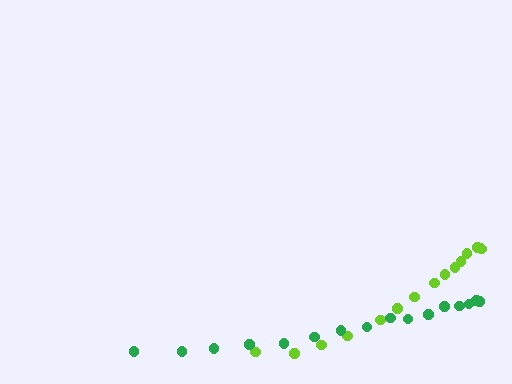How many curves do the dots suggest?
There are 2 distinct paths.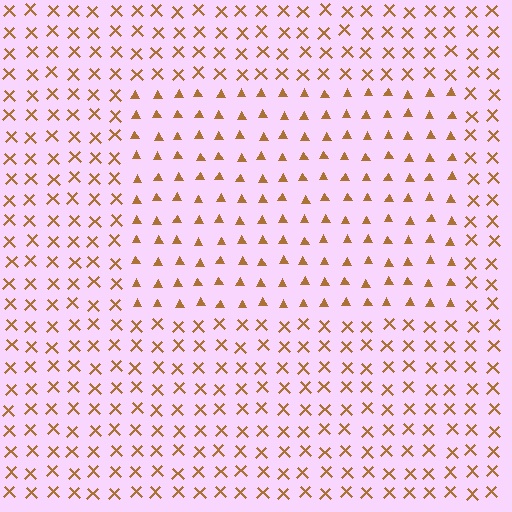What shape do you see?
I see a rectangle.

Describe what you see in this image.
The image is filled with small brown elements arranged in a uniform grid. A rectangle-shaped region contains triangles, while the surrounding area contains X marks. The boundary is defined purely by the change in element shape.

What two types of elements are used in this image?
The image uses triangles inside the rectangle region and X marks outside it.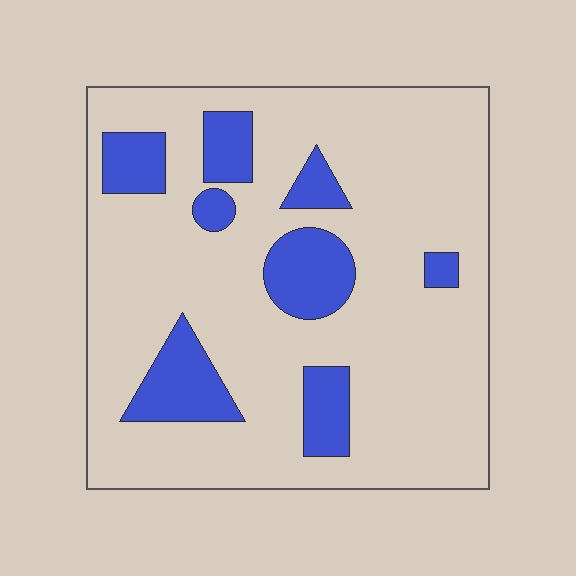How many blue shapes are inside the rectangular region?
8.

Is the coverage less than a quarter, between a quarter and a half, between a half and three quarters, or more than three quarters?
Less than a quarter.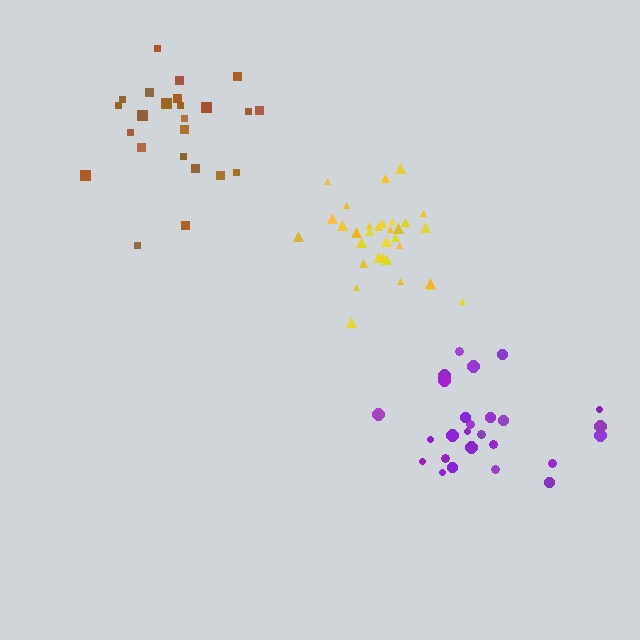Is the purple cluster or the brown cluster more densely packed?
Purple.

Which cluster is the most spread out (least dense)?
Brown.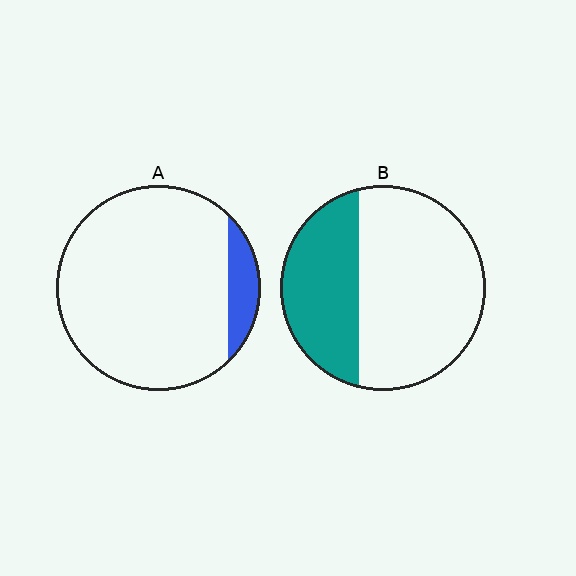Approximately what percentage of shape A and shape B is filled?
A is approximately 10% and B is approximately 35%.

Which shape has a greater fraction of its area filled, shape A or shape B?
Shape B.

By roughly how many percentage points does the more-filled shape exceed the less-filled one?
By roughly 25 percentage points (B over A).